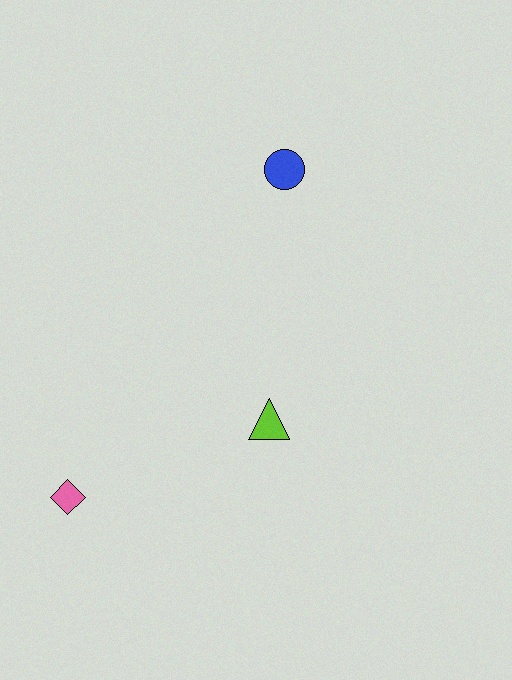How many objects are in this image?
There are 3 objects.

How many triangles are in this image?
There is 1 triangle.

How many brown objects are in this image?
There are no brown objects.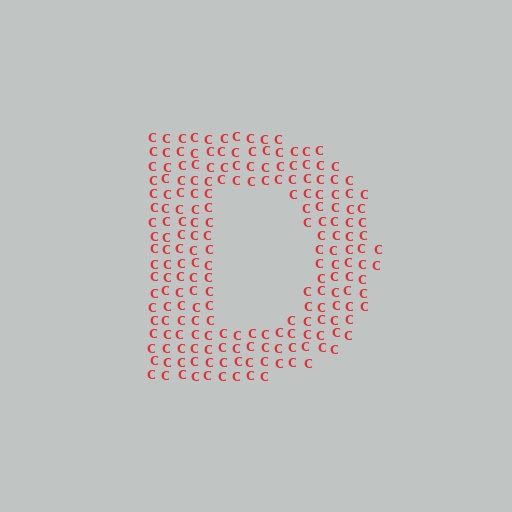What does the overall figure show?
The overall figure shows the letter D.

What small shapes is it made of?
It is made of small letter C's.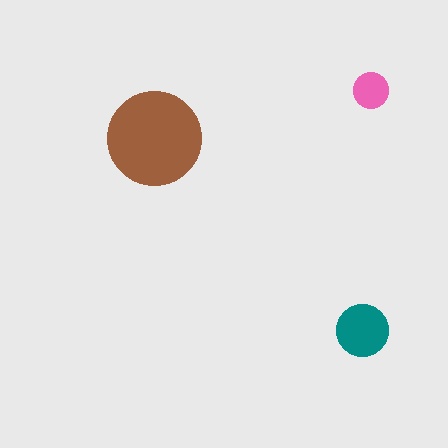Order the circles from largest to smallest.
the brown one, the teal one, the pink one.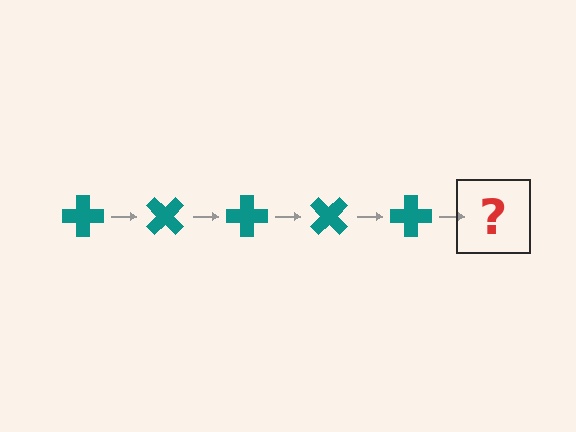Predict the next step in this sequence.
The next step is a teal cross rotated 225 degrees.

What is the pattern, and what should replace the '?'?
The pattern is that the cross rotates 45 degrees each step. The '?' should be a teal cross rotated 225 degrees.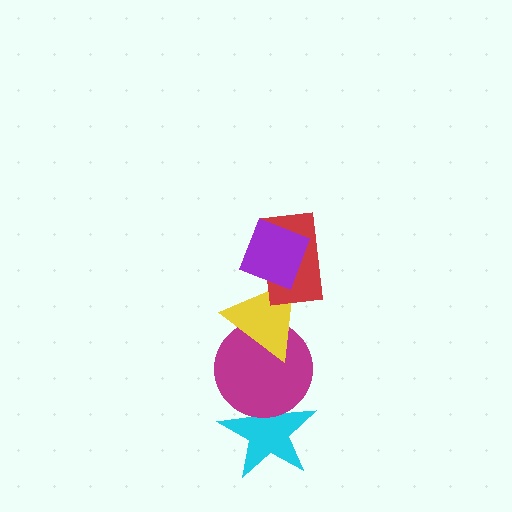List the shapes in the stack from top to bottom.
From top to bottom: the purple diamond, the red rectangle, the yellow triangle, the magenta circle, the cyan star.